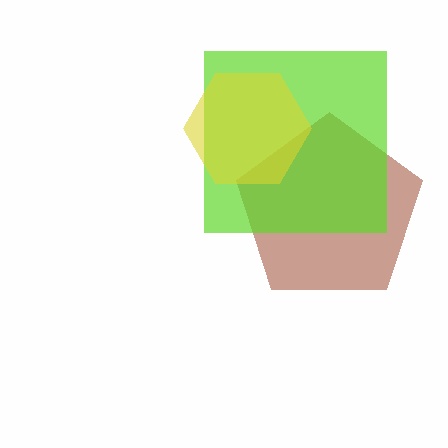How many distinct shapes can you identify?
There are 3 distinct shapes: a brown pentagon, a lime square, a yellow hexagon.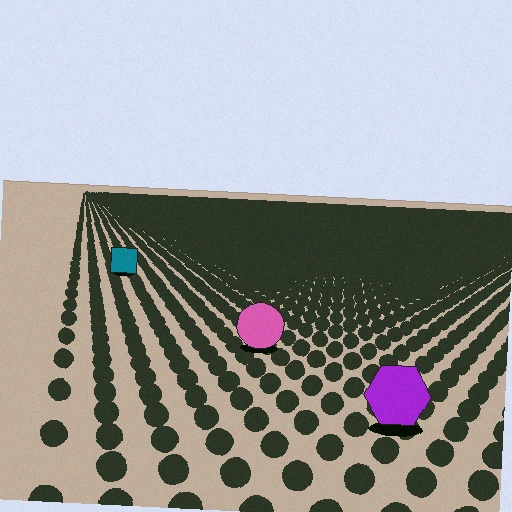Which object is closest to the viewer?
The purple hexagon is closest. The texture marks near it are larger and more spread out.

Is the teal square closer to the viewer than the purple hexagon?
No. The purple hexagon is closer — you can tell from the texture gradient: the ground texture is coarser near it.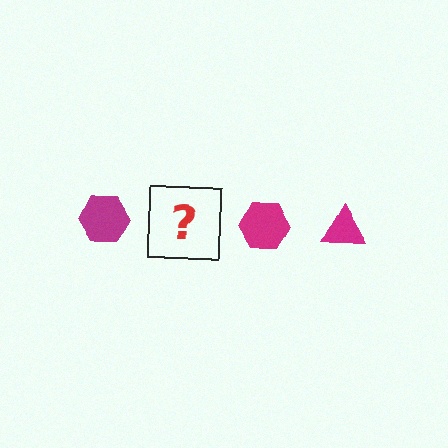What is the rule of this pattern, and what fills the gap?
The rule is that the pattern cycles through hexagon, triangle shapes in magenta. The gap should be filled with a magenta triangle.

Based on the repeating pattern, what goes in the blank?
The blank should be a magenta triangle.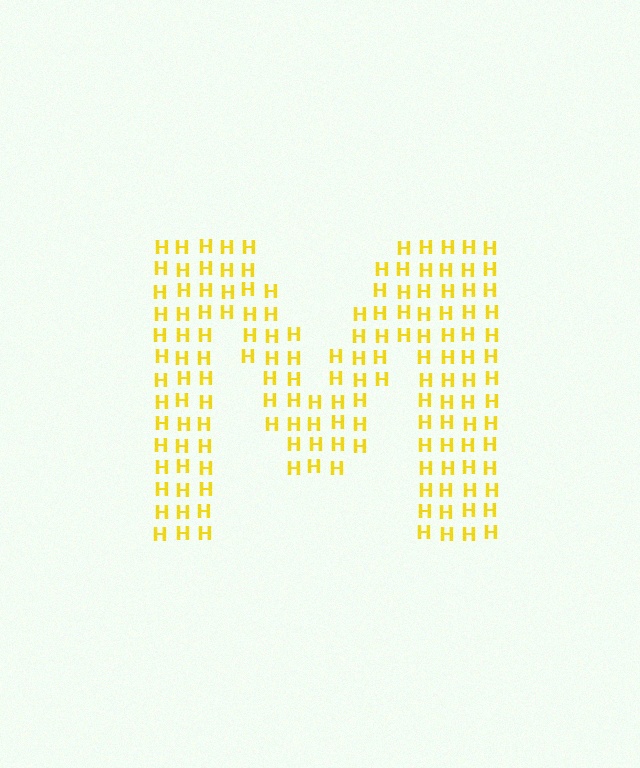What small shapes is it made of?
It is made of small letter H's.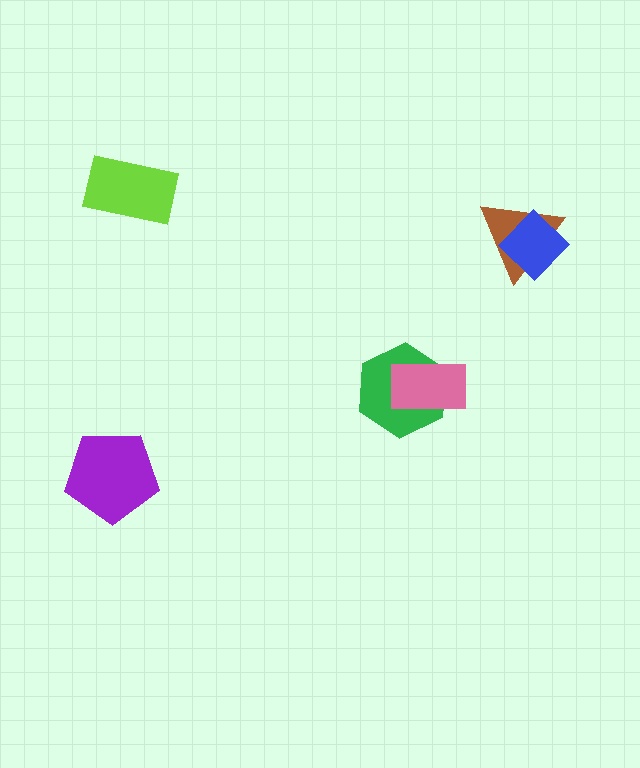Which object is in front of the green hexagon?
The pink rectangle is in front of the green hexagon.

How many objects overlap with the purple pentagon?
0 objects overlap with the purple pentagon.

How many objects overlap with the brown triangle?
1 object overlaps with the brown triangle.